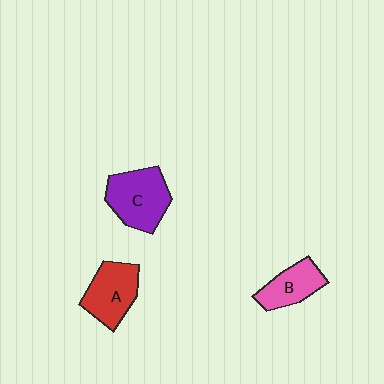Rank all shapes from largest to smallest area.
From largest to smallest: C (purple), A (red), B (pink).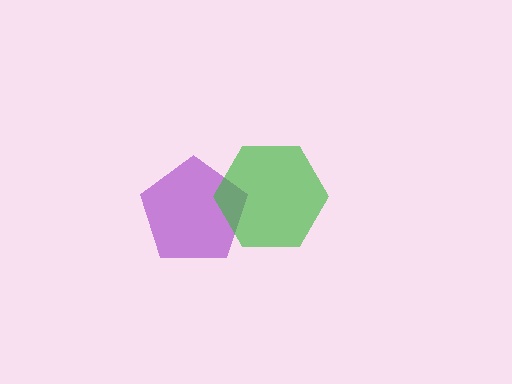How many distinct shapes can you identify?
There are 2 distinct shapes: a purple pentagon, a green hexagon.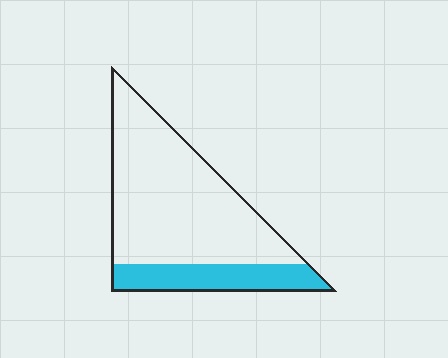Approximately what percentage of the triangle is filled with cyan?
Approximately 25%.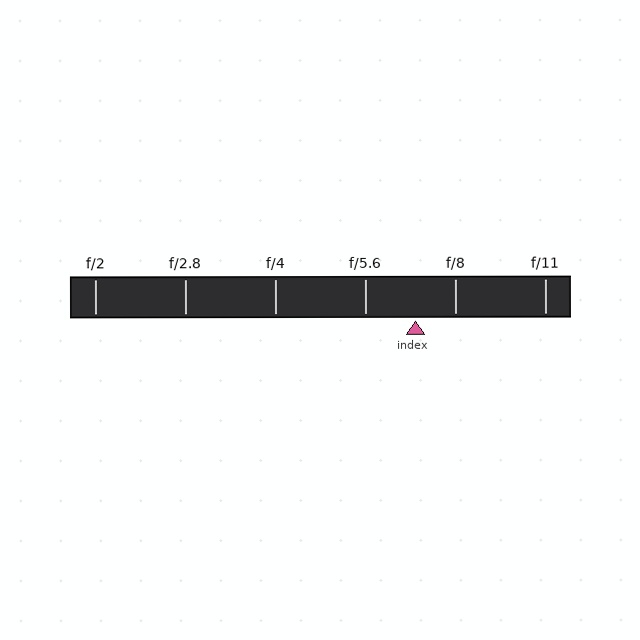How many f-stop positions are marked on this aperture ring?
There are 6 f-stop positions marked.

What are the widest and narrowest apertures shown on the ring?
The widest aperture shown is f/2 and the narrowest is f/11.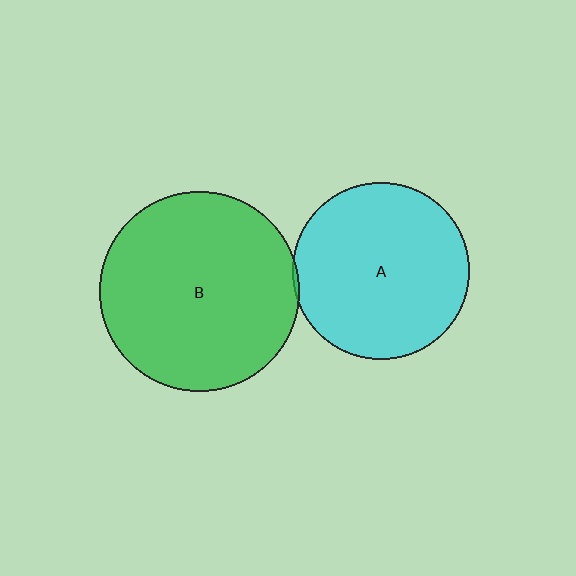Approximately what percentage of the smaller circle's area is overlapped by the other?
Approximately 5%.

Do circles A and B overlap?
Yes.